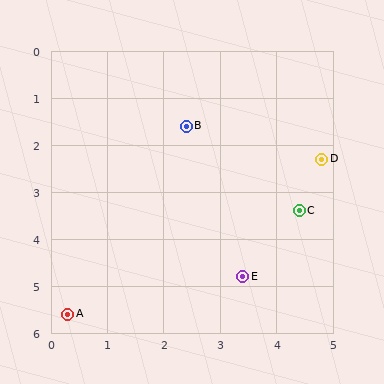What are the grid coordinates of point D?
Point D is at approximately (4.8, 2.3).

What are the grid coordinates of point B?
Point B is at approximately (2.4, 1.6).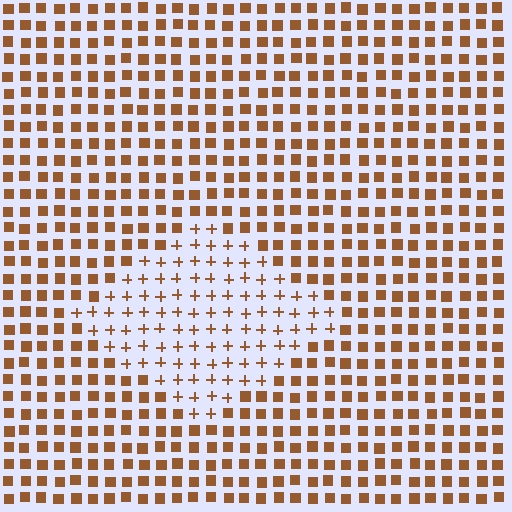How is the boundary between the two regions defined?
The boundary is defined by a change in element shape: plus signs inside vs. squares outside. All elements share the same color and spacing.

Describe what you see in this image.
The image is filled with small brown elements arranged in a uniform grid. A diamond-shaped region contains plus signs, while the surrounding area contains squares. The boundary is defined purely by the change in element shape.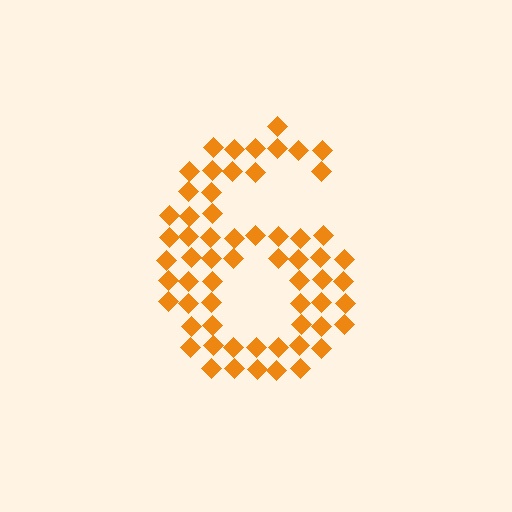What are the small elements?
The small elements are diamonds.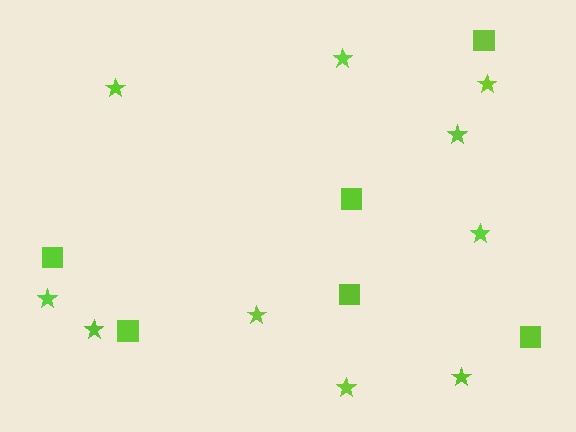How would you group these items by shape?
There are 2 groups: one group of stars (10) and one group of squares (6).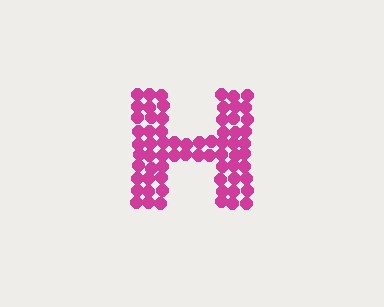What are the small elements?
The small elements are circles.